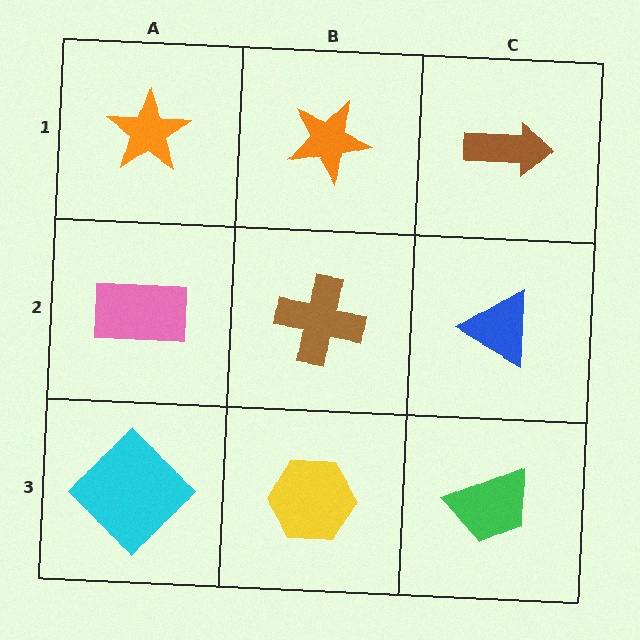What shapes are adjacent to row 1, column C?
A blue triangle (row 2, column C), an orange star (row 1, column B).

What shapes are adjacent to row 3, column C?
A blue triangle (row 2, column C), a yellow hexagon (row 3, column B).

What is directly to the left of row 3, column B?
A cyan diamond.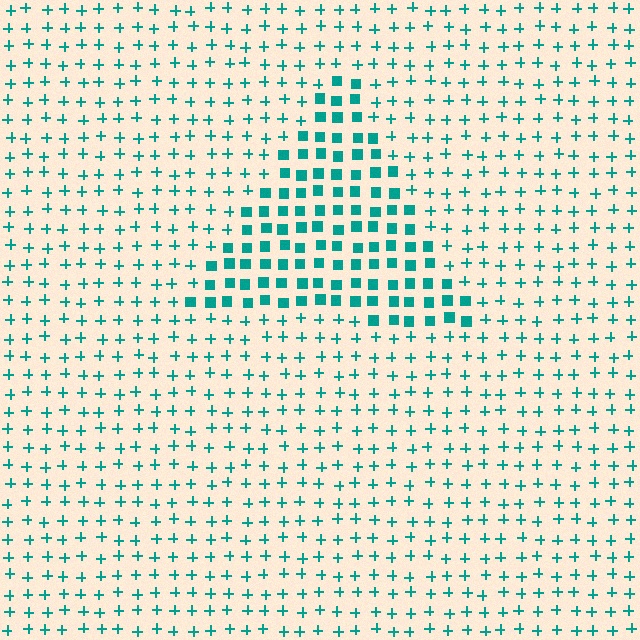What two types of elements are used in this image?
The image uses squares inside the triangle region and plus signs outside it.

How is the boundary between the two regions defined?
The boundary is defined by a change in element shape: squares inside vs. plus signs outside. All elements share the same color and spacing.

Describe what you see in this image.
The image is filled with small teal elements arranged in a uniform grid. A triangle-shaped region contains squares, while the surrounding area contains plus signs. The boundary is defined purely by the change in element shape.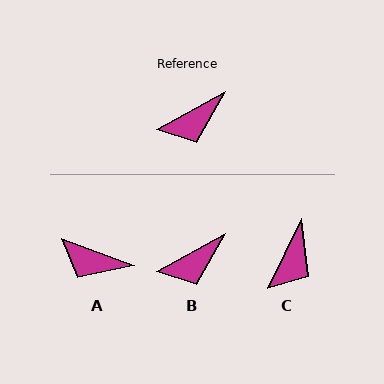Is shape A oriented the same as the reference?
No, it is off by about 49 degrees.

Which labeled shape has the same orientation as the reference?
B.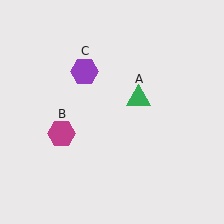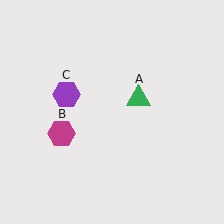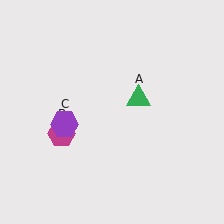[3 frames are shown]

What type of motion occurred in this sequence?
The purple hexagon (object C) rotated counterclockwise around the center of the scene.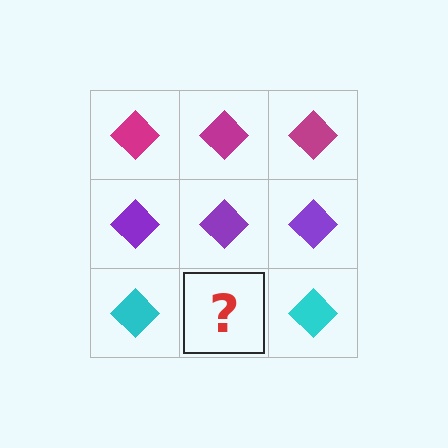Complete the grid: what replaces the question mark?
The question mark should be replaced with a cyan diamond.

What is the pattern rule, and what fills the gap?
The rule is that each row has a consistent color. The gap should be filled with a cyan diamond.